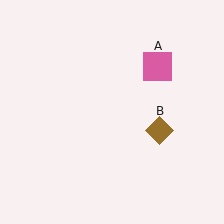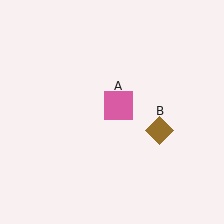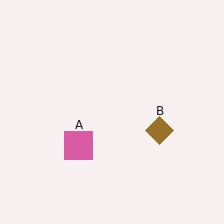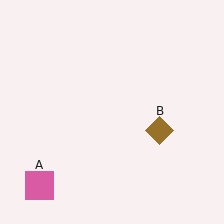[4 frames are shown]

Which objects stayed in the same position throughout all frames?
Brown diamond (object B) remained stationary.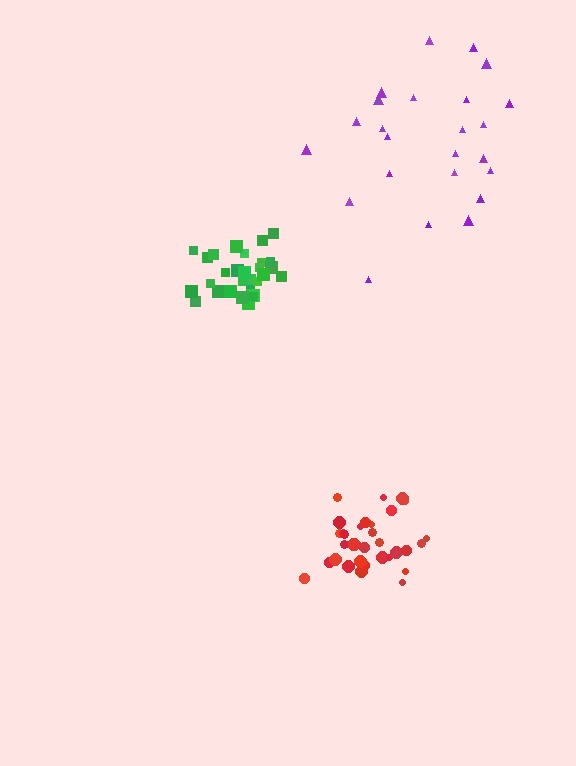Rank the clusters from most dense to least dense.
red, green, purple.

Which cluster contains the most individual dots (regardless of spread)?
Red (33).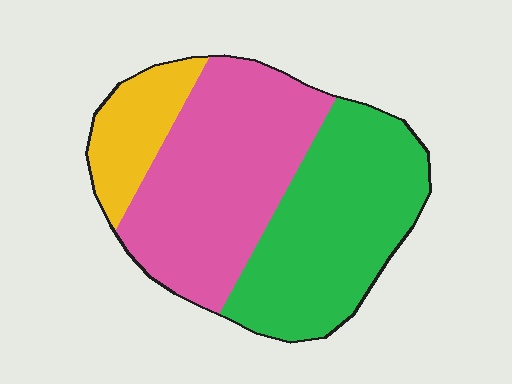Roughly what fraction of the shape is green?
Green takes up about two fifths (2/5) of the shape.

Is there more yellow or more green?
Green.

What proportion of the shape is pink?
Pink covers roughly 45% of the shape.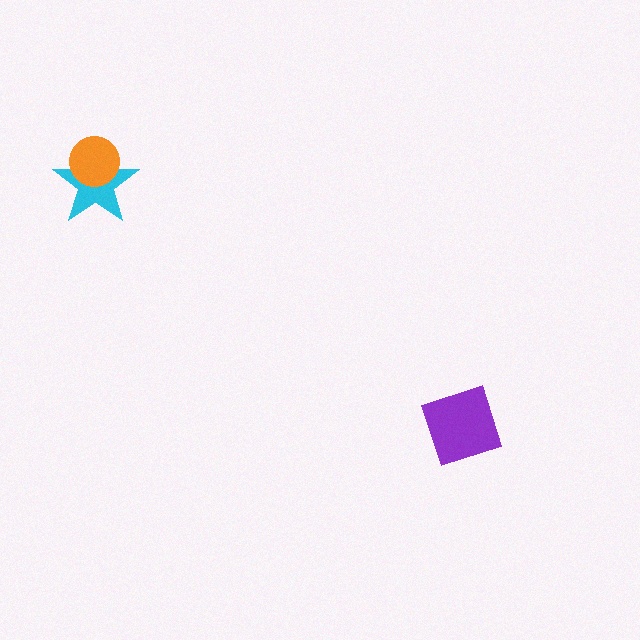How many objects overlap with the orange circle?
1 object overlaps with the orange circle.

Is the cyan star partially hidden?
Yes, it is partially covered by another shape.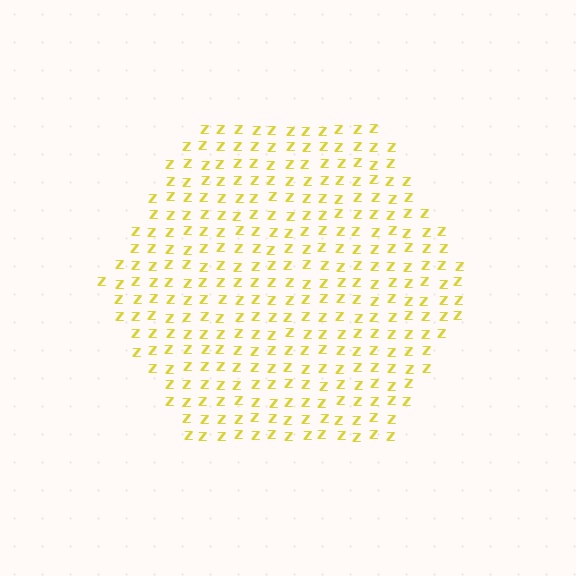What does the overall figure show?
The overall figure shows a hexagon.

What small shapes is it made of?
It is made of small letter Z's.